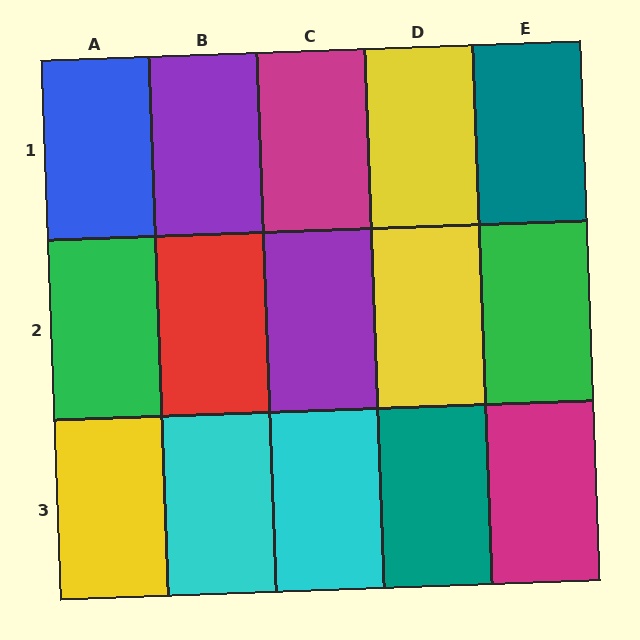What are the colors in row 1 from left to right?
Blue, purple, magenta, yellow, teal.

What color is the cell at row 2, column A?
Green.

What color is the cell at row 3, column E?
Magenta.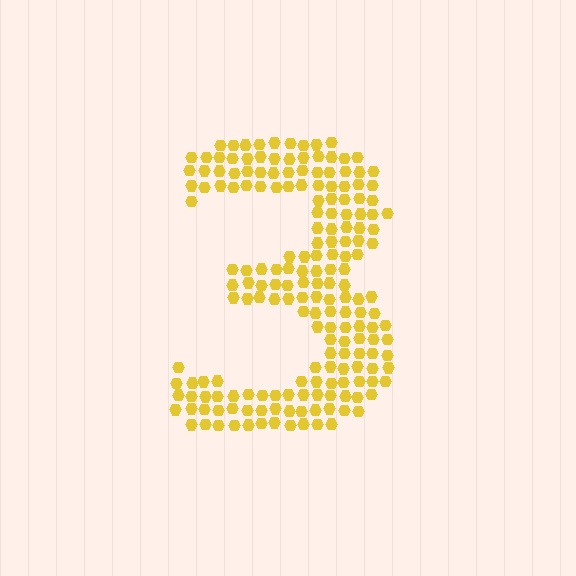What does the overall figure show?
The overall figure shows the digit 3.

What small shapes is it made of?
It is made of small hexagons.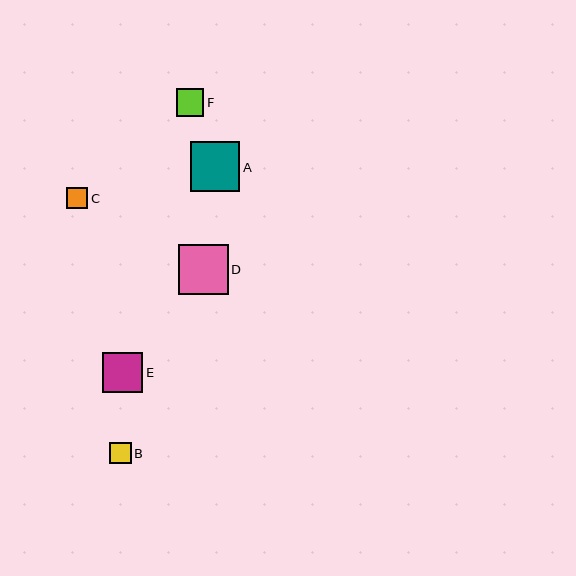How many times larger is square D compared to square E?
Square D is approximately 1.2 times the size of square E.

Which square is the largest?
Square D is the largest with a size of approximately 50 pixels.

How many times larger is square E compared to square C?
Square E is approximately 1.9 times the size of square C.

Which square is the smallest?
Square C is the smallest with a size of approximately 21 pixels.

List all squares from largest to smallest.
From largest to smallest: D, A, E, F, B, C.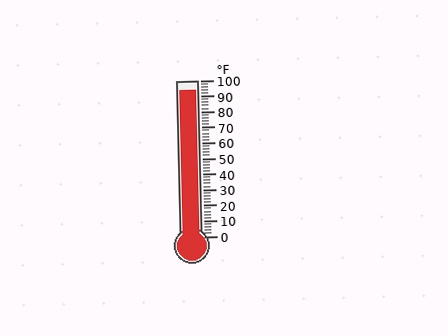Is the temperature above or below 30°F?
The temperature is above 30°F.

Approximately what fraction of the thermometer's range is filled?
The thermometer is filled to approximately 95% of its range.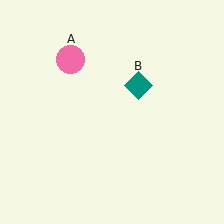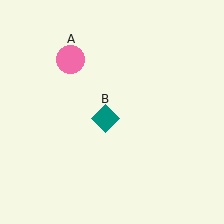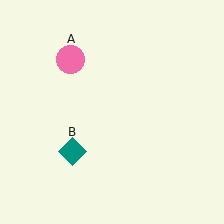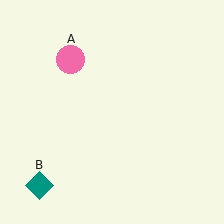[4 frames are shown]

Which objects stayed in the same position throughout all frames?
Pink circle (object A) remained stationary.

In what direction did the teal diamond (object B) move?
The teal diamond (object B) moved down and to the left.